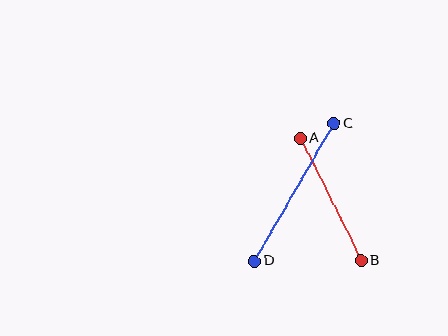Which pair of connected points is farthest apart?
Points C and D are farthest apart.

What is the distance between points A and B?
The distance is approximately 136 pixels.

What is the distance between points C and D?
The distance is approximately 159 pixels.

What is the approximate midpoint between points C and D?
The midpoint is at approximately (294, 192) pixels.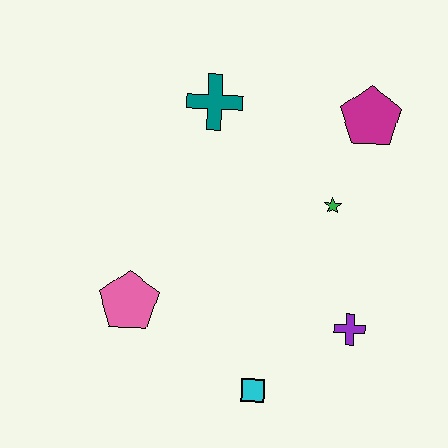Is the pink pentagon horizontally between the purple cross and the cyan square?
No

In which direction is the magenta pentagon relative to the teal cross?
The magenta pentagon is to the right of the teal cross.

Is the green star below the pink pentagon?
No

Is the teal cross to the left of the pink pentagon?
No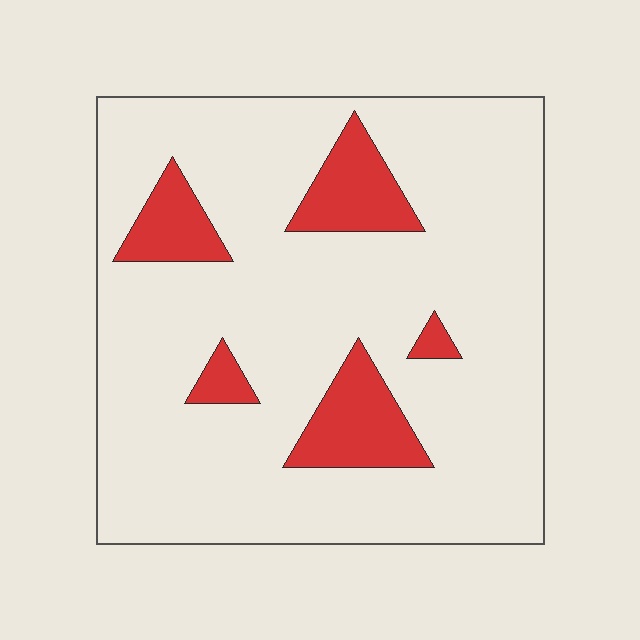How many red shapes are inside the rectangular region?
5.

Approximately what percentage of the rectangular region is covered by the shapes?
Approximately 15%.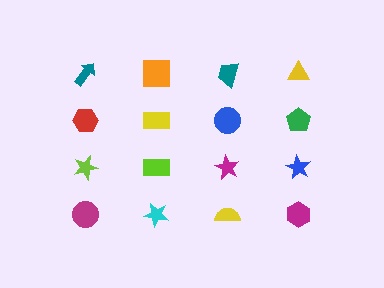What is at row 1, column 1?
A teal arrow.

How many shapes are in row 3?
4 shapes.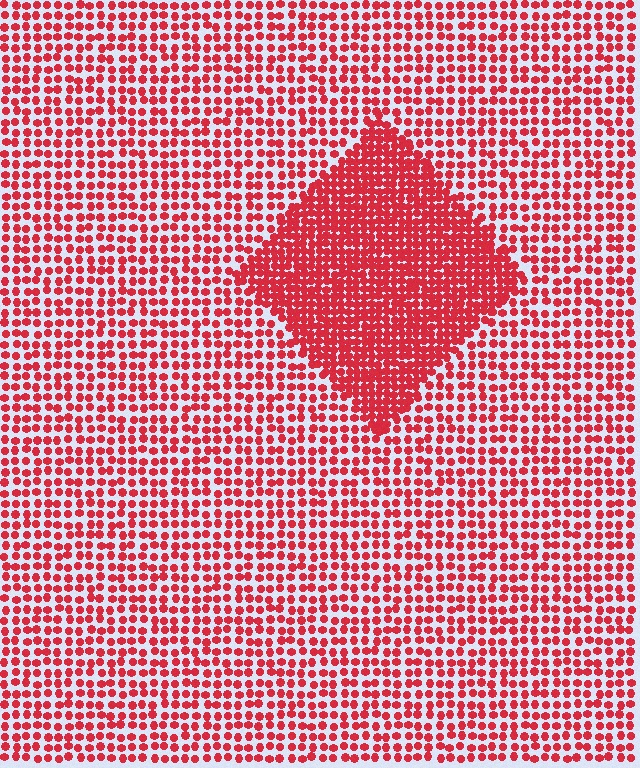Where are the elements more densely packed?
The elements are more densely packed inside the diamond boundary.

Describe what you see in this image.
The image contains small red elements arranged at two different densities. A diamond-shaped region is visible where the elements are more densely packed than the surrounding area.